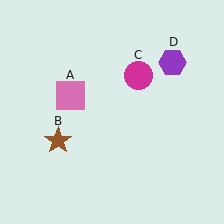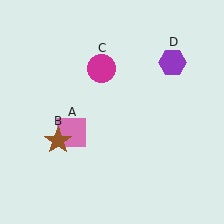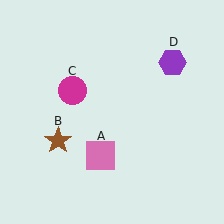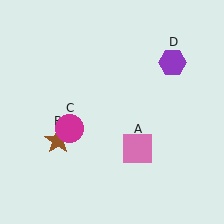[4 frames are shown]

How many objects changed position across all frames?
2 objects changed position: pink square (object A), magenta circle (object C).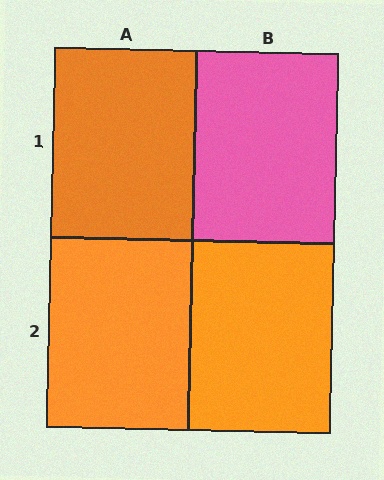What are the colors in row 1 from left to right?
Orange, pink.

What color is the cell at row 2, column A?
Orange.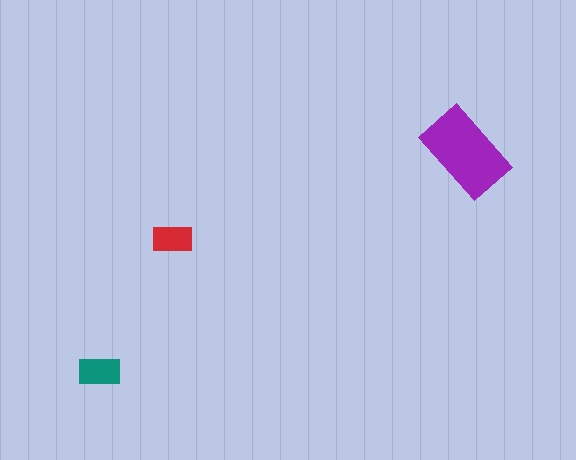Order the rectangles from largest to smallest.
the purple one, the teal one, the red one.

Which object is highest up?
The purple rectangle is topmost.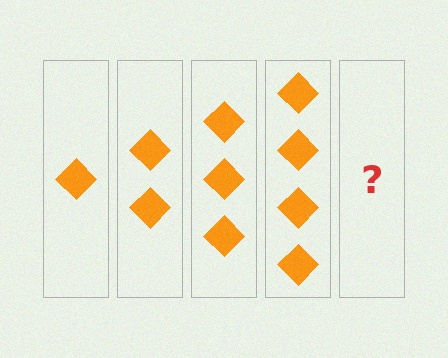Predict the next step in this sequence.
The next step is 5 diamonds.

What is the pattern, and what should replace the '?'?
The pattern is that each step adds one more diamond. The '?' should be 5 diamonds.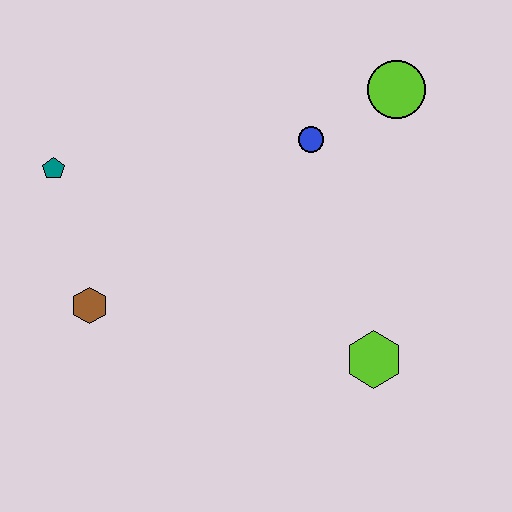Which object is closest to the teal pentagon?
The brown hexagon is closest to the teal pentagon.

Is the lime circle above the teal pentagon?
Yes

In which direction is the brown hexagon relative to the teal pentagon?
The brown hexagon is below the teal pentagon.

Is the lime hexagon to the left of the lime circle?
Yes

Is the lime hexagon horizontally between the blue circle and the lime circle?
Yes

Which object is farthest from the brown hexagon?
The lime circle is farthest from the brown hexagon.